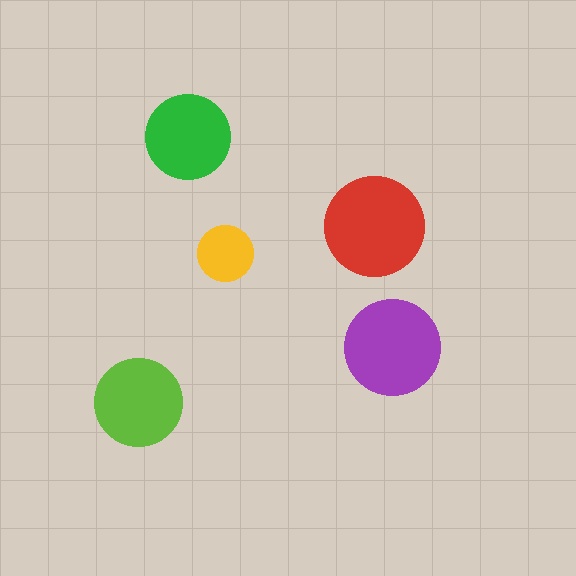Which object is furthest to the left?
The lime circle is leftmost.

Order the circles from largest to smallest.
the red one, the purple one, the lime one, the green one, the yellow one.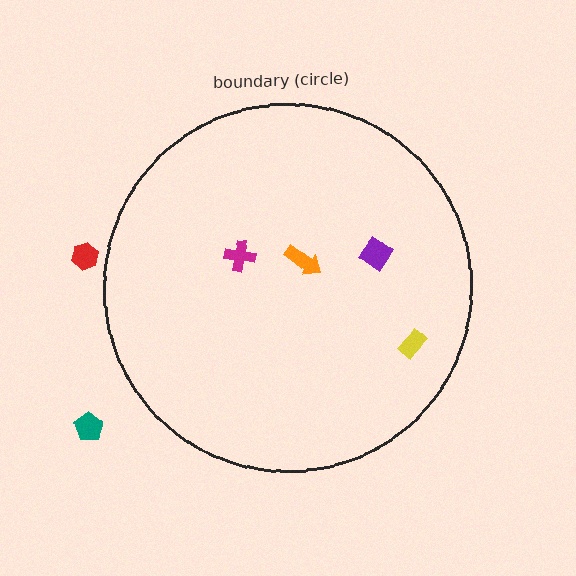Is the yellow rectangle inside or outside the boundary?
Inside.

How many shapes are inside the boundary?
4 inside, 2 outside.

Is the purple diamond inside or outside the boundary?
Inside.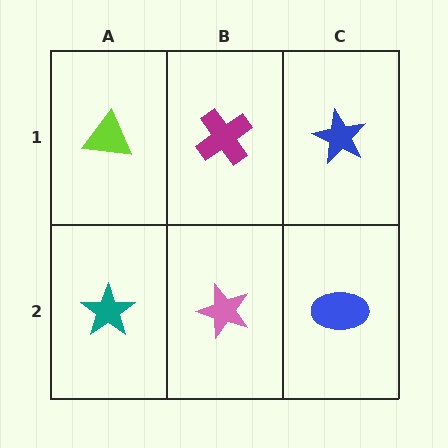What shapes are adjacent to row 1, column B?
A pink star (row 2, column B), a lime triangle (row 1, column A), a blue star (row 1, column C).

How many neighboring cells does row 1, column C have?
2.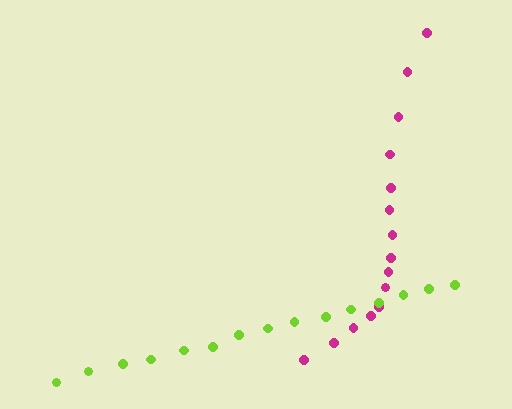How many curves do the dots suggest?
There are 2 distinct paths.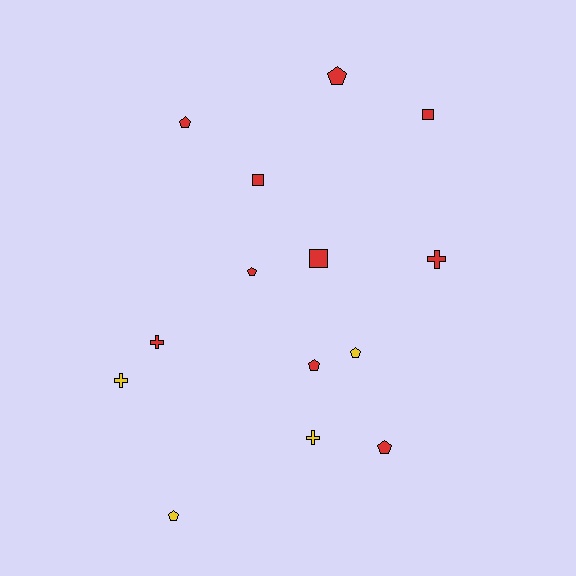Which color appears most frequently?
Red, with 10 objects.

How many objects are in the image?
There are 14 objects.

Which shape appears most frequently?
Pentagon, with 7 objects.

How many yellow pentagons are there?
There are 2 yellow pentagons.